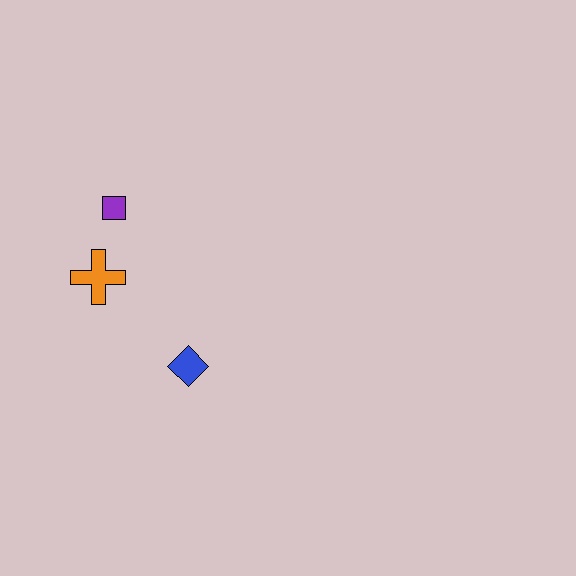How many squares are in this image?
There is 1 square.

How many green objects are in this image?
There are no green objects.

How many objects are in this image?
There are 3 objects.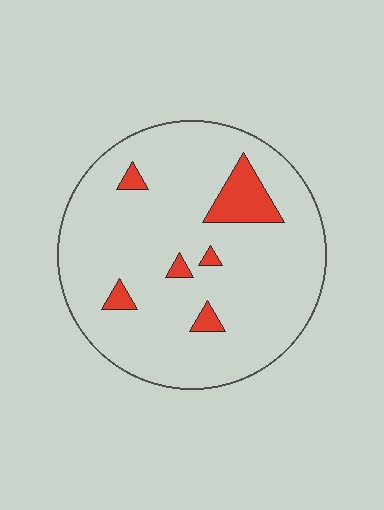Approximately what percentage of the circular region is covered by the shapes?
Approximately 10%.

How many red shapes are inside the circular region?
6.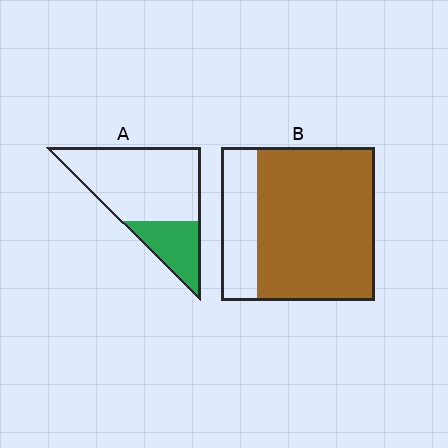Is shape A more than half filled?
No.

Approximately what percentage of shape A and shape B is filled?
A is approximately 25% and B is approximately 75%.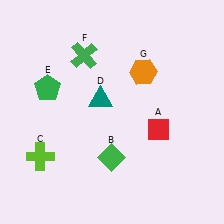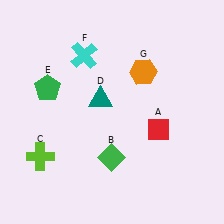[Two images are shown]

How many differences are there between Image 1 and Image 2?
There is 1 difference between the two images.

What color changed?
The cross (F) changed from green in Image 1 to cyan in Image 2.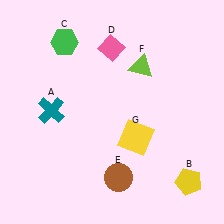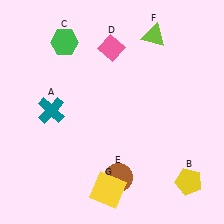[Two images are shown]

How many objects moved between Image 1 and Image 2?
2 objects moved between the two images.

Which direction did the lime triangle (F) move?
The lime triangle (F) moved up.